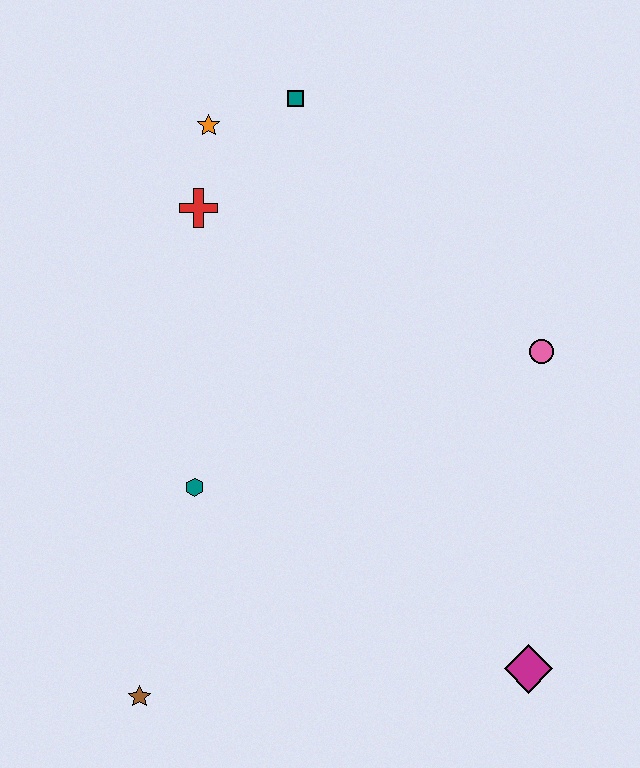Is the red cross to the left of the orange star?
Yes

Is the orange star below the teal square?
Yes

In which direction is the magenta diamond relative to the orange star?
The magenta diamond is below the orange star.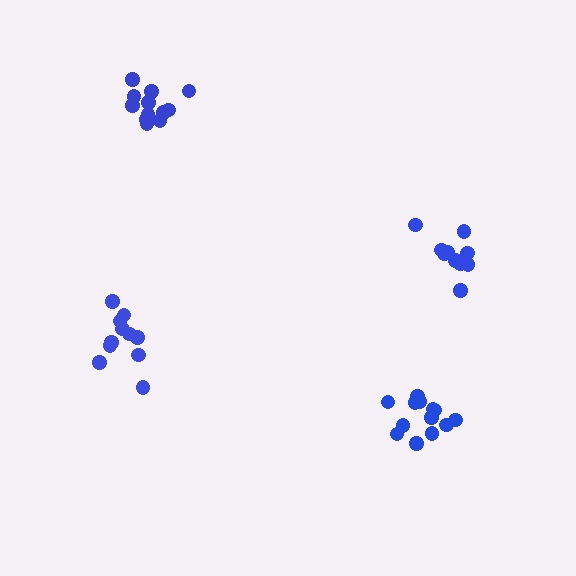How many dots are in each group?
Group 1: 10 dots, Group 2: 12 dots, Group 3: 11 dots, Group 4: 14 dots (47 total).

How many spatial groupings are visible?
There are 4 spatial groupings.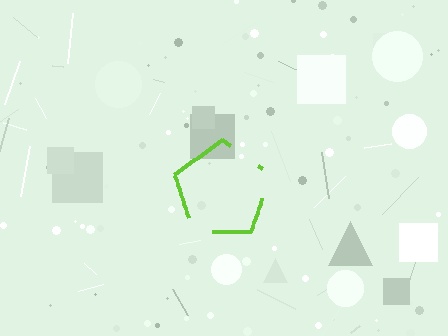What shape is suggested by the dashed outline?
The dashed outline suggests a pentagon.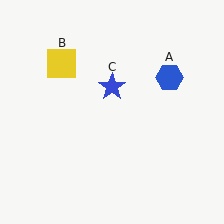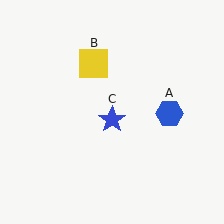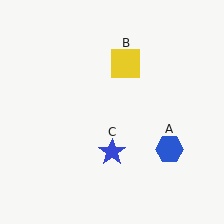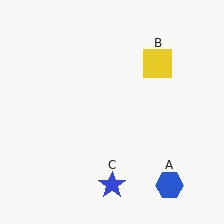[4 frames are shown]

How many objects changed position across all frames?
3 objects changed position: blue hexagon (object A), yellow square (object B), blue star (object C).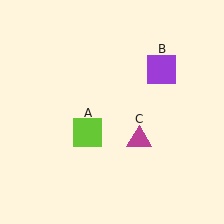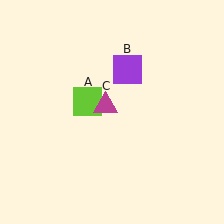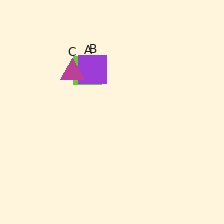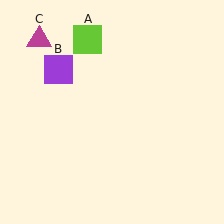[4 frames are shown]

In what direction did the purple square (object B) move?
The purple square (object B) moved left.